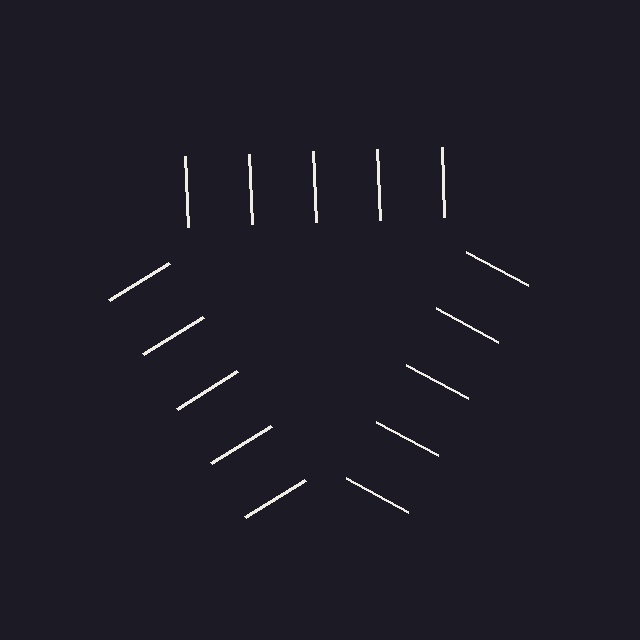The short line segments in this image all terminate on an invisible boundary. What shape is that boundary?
An illusory triangle — the line segments terminate on its edges but no continuous stroke is drawn.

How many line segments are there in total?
15 — 5 along each of the 3 edges.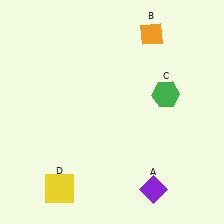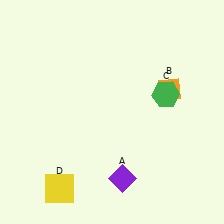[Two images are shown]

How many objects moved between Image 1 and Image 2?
2 objects moved between the two images.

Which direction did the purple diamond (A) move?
The purple diamond (A) moved left.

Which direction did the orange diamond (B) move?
The orange diamond (B) moved down.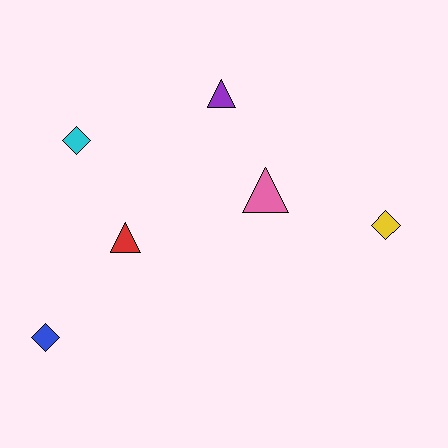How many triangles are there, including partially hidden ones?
There are 3 triangles.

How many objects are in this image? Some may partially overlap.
There are 6 objects.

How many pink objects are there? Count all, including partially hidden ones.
There is 1 pink object.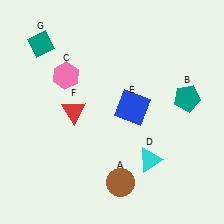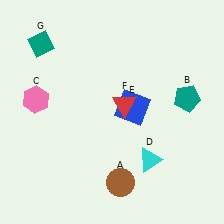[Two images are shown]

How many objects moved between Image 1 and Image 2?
2 objects moved between the two images.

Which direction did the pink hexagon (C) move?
The pink hexagon (C) moved left.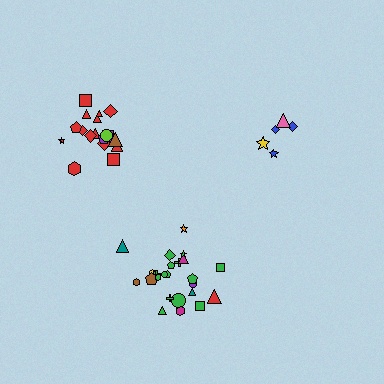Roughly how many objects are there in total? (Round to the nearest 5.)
Roughly 50 objects in total.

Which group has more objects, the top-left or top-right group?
The top-left group.